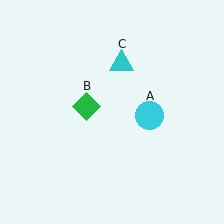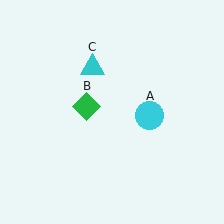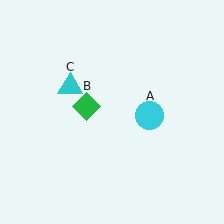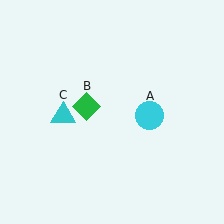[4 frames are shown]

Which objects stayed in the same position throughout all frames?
Cyan circle (object A) and green diamond (object B) remained stationary.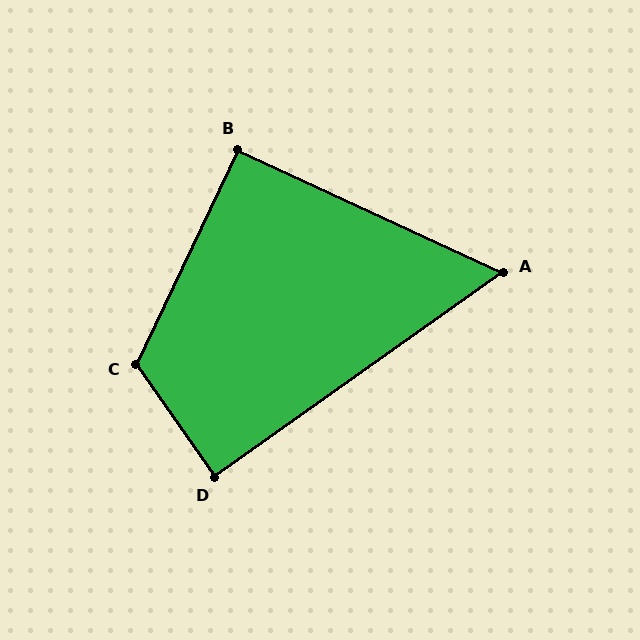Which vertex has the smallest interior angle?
A, at approximately 60 degrees.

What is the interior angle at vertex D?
Approximately 89 degrees (approximately right).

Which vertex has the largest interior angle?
C, at approximately 120 degrees.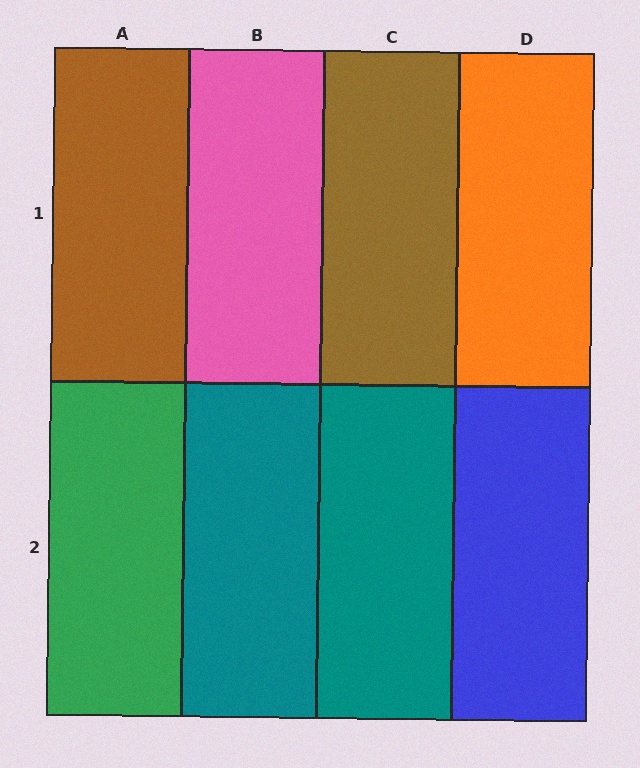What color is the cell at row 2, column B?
Teal.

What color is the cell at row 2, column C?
Teal.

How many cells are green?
1 cell is green.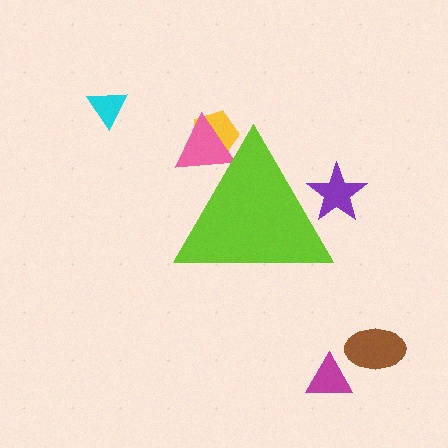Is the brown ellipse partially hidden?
No, the brown ellipse is fully visible.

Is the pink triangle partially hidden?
Yes, the pink triangle is partially hidden behind the lime triangle.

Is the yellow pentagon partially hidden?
Yes, the yellow pentagon is partially hidden behind the lime triangle.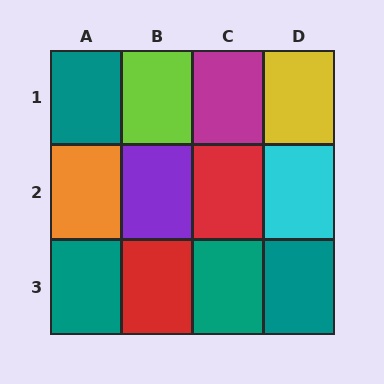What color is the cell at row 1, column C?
Magenta.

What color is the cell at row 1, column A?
Teal.